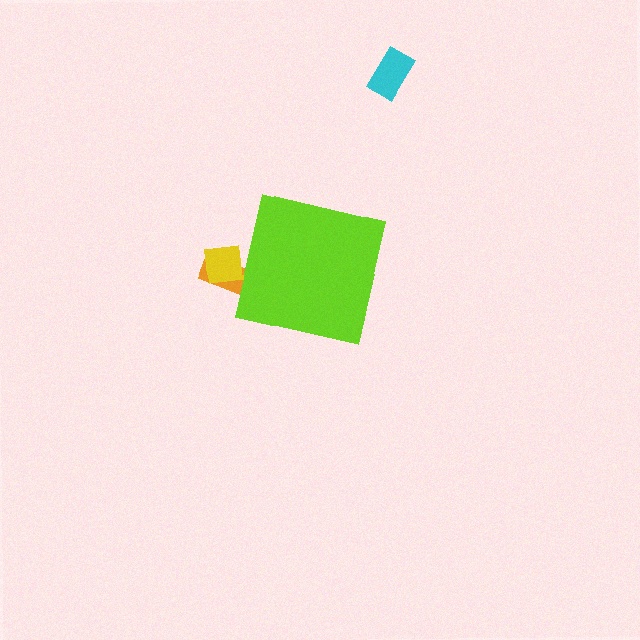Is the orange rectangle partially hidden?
Yes, the orange rectangle is partially hidden behind the lime square.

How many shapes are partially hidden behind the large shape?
2 shapes are partially hidden.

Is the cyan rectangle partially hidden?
No, the cyan rectangle is fully visible.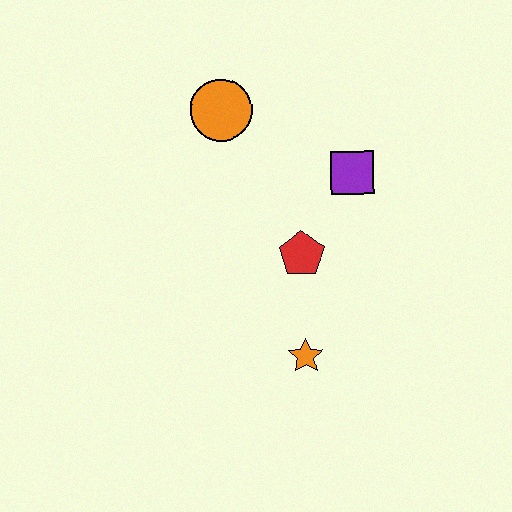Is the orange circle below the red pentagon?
No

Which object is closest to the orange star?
The red pentagon is closest to the orange star.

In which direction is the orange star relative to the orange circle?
The orange star is below the orange circle.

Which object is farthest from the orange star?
The orange circle is farthest from the orange star.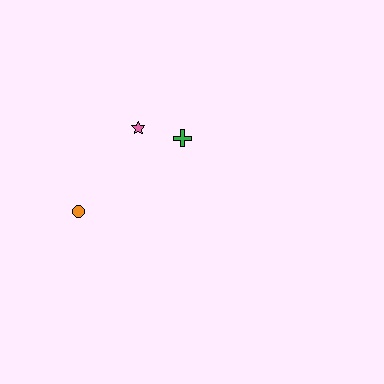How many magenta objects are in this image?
There are no magenta objects.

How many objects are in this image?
There are 3 objects.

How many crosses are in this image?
There is 1 cross.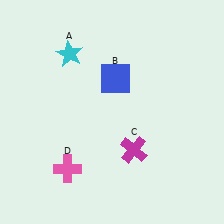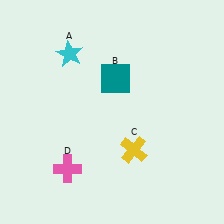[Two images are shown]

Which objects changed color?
B changed from blue to teal. C changed from magenta to yellow.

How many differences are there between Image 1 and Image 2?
There are 2 differences between the two images.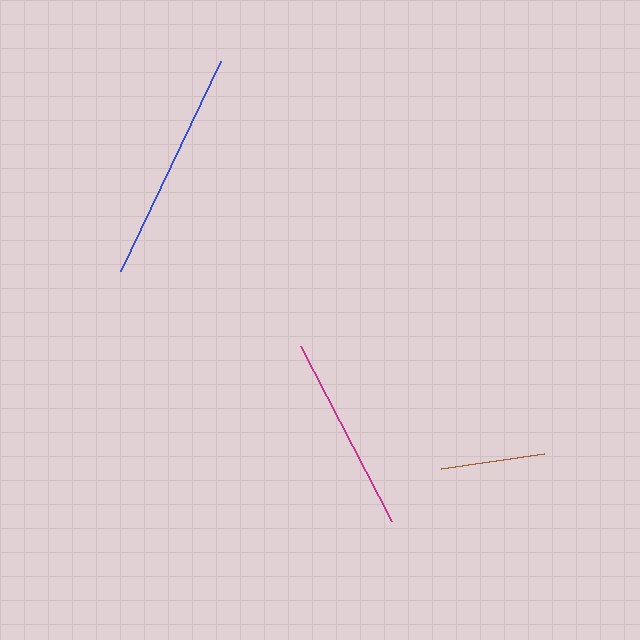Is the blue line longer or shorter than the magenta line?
The blue line is longer than the magenta line.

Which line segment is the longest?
The blue line is the longest at approximately 232 pixels.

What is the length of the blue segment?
The blue segment is approximately 232 pixels long.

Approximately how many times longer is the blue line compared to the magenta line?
The blue line is approximately 1.2 times the length of the magenta line.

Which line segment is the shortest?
The brown line is the shortest at approximately 104 pixels.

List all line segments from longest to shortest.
From longest to shortest: blue, magenta, brown.